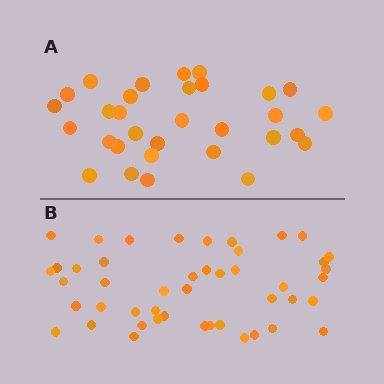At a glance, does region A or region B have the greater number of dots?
Region B (the bottom region) has more dots.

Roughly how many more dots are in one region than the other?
Region B has approximately 15 more dots than region A.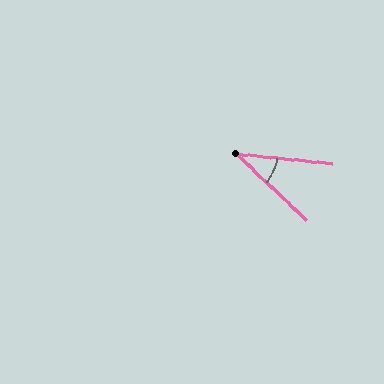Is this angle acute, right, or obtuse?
It is acute.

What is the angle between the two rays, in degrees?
Approximately 38 degrees.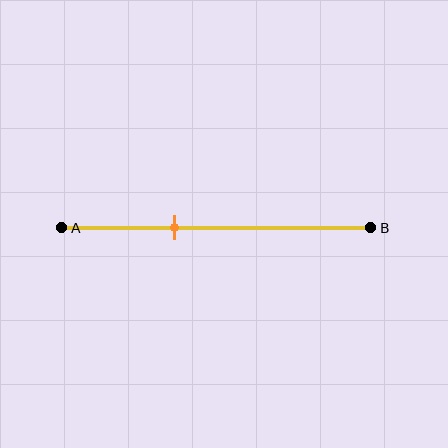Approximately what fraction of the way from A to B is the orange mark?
The orange mark is approximately 35% of the way from A to B.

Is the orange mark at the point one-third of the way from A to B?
No, the mark is at about 35% from A, not at the 33% one-third point.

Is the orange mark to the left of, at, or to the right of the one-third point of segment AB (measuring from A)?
The orange mark is to the right of the one-third point of segment AB.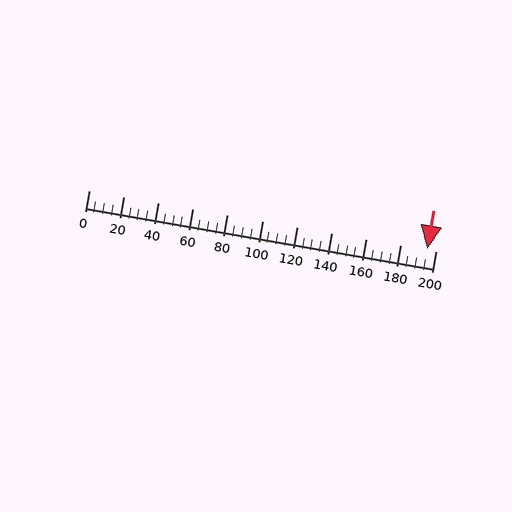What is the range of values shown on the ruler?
The ruler shows values from 0 to 200.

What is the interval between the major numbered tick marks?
The major tick marks are spaced 20 units apart.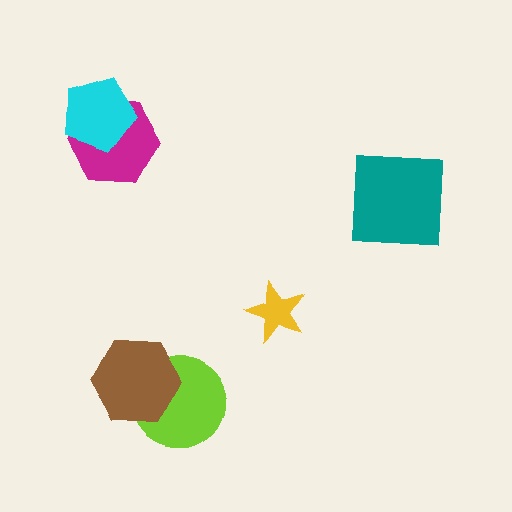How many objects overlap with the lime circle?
1 object overlaps with the lime circle.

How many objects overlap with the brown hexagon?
1 object overlaps with the brown hexagon.